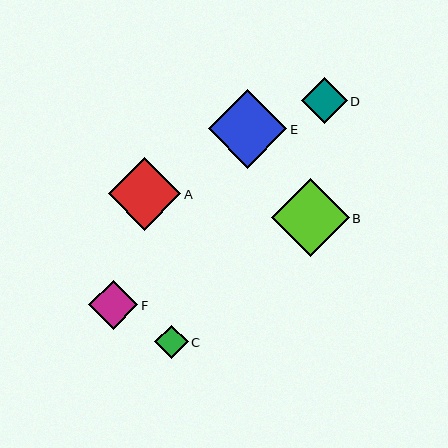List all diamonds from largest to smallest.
From largest to smallest: E, B, A, F, D, C.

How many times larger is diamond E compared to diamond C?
Diamond E is approximately 2.4 times the size of diamond C.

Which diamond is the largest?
Diamond E is the largest with a size of approximately 78 pixels.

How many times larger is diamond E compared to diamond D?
Diamond E is approximately 1.7 times the size of diamond D.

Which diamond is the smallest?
Diamond C is the smallest with a size of approximately 33 pixels.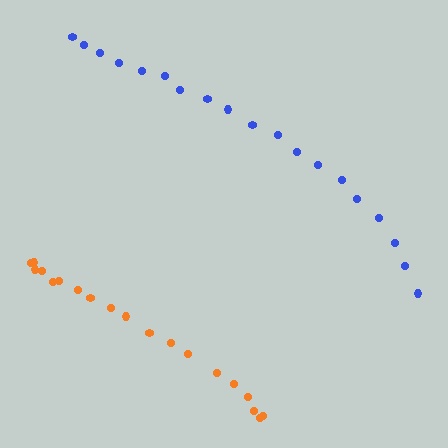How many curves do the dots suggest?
There are 2 distinct paths.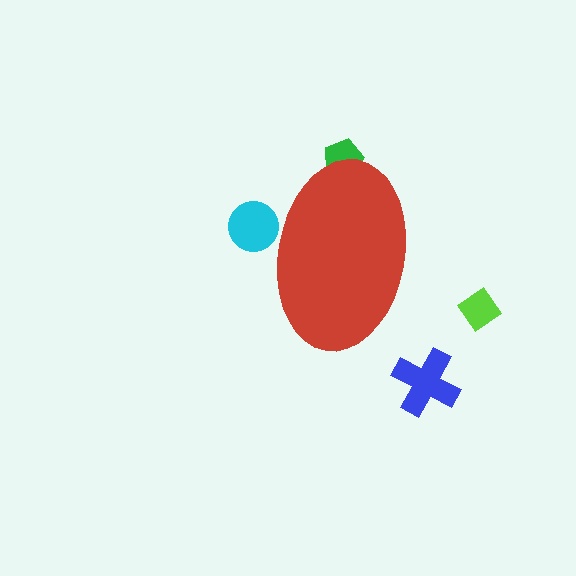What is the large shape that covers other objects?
A red ellipse.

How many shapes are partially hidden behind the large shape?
2 shapes are partially hidden.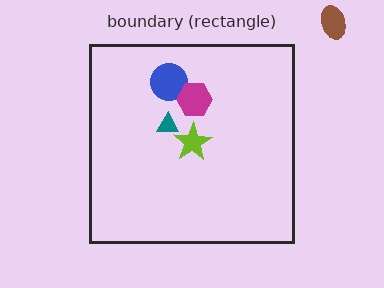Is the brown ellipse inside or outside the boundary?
Outside.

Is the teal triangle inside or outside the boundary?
Inside.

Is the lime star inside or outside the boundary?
Inside.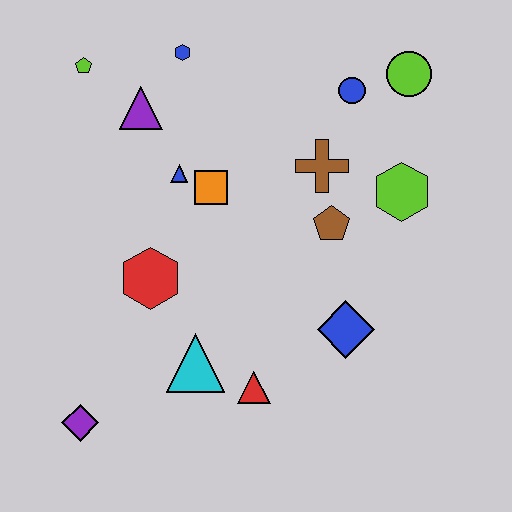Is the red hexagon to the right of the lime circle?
No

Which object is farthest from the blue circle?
The purple diamond is farthest from the blue circle.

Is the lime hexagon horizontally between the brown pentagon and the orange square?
No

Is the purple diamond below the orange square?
Yes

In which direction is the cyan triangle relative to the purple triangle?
The cyan triangle is below the purple triangle.